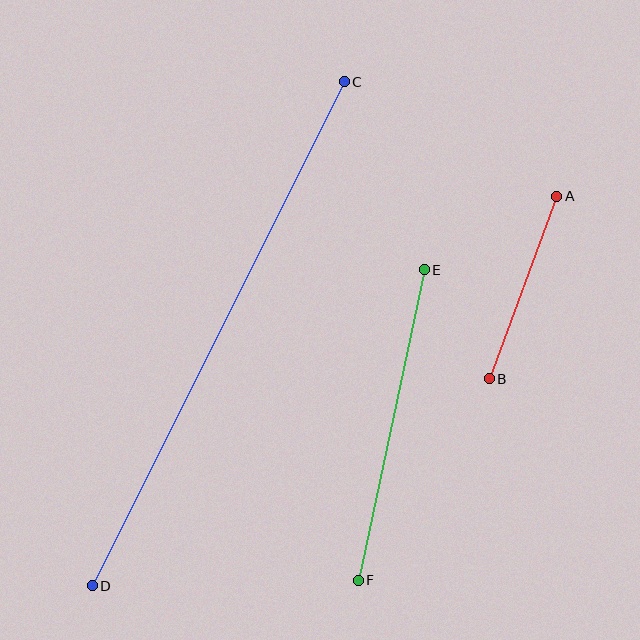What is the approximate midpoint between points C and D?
The midpoint is at approximately (218, 334) pixels.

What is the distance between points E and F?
The distance is approximately 317 pixels.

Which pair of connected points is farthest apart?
Points C and D are farthest apart.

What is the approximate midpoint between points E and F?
The midpoint is at approximately (391, 425) pixels.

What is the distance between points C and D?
The distance is approximately 563 pixels.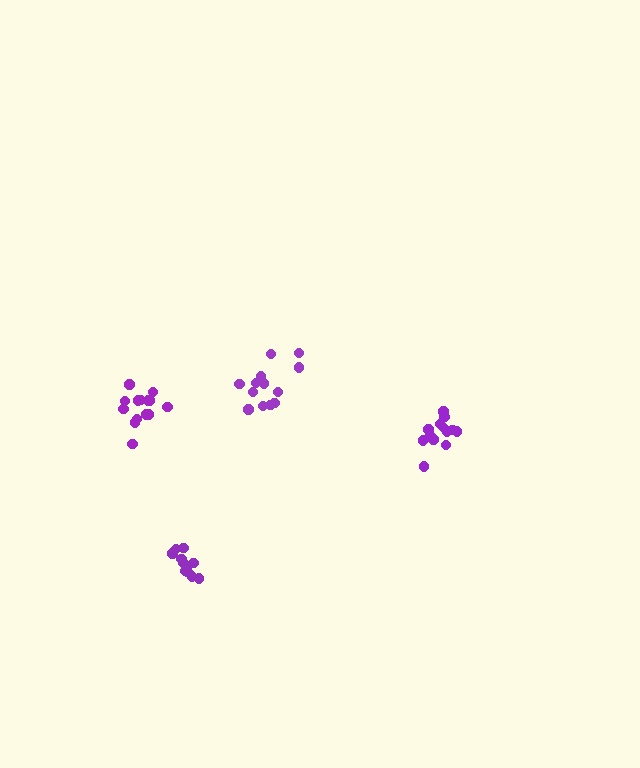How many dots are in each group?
Group 1: 13 dots, Group 2: 14 dots, Group 3: 11 dots, Group 4: 14 dots (52 total).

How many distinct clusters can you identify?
There are 4 distinct clusters.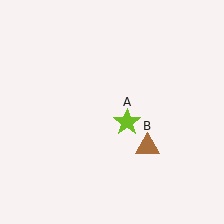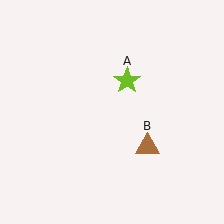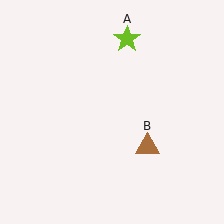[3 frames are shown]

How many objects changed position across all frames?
1 object changed position: lime star (object A).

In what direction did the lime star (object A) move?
The lime star (object A) moved up.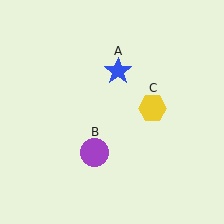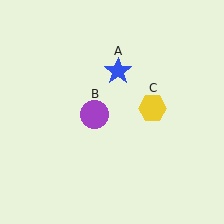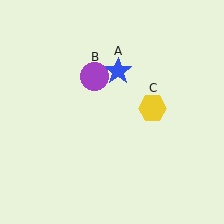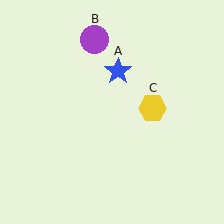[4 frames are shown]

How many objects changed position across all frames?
1 object changed position: purple circle (object B).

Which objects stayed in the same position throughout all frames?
Blue star (object A) and yellow hexagon (object C) remained stationary.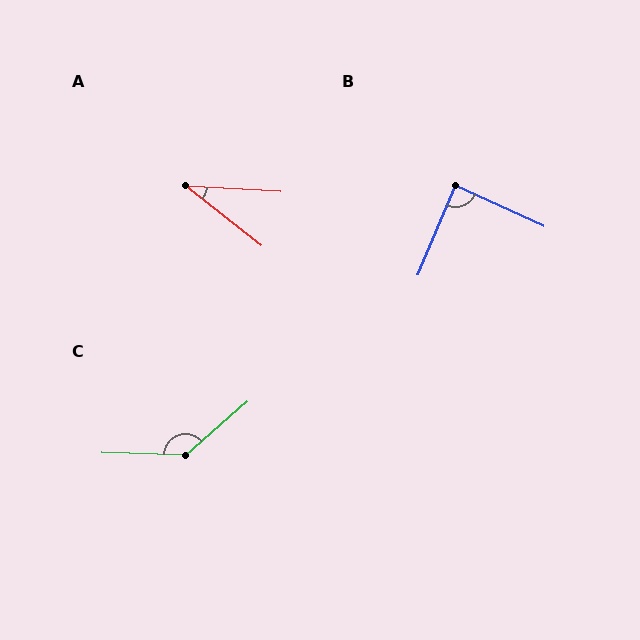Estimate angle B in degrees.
Approximately 88 degrees.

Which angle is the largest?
C, at approximately 137 degrees.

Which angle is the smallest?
A, at approximately 35 degrees.